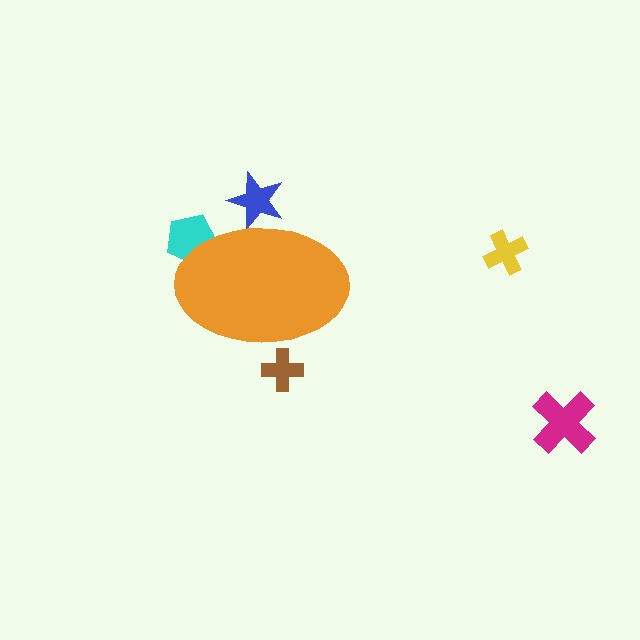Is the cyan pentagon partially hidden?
Yes, the cyan pentagon is partially hidden behind the orange ellipse.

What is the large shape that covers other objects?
An orange ellipse.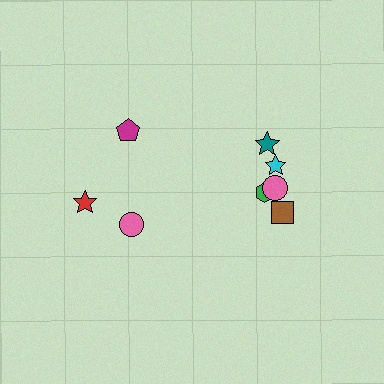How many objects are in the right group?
There are 5 objects.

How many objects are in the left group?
There are 3 objects.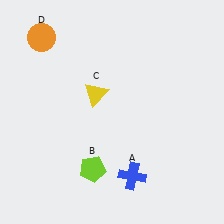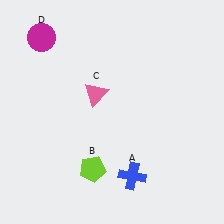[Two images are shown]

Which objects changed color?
C changed from yellow to pink. D changed from orange to magenta.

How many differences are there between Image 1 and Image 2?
There are 2 differences between the two images.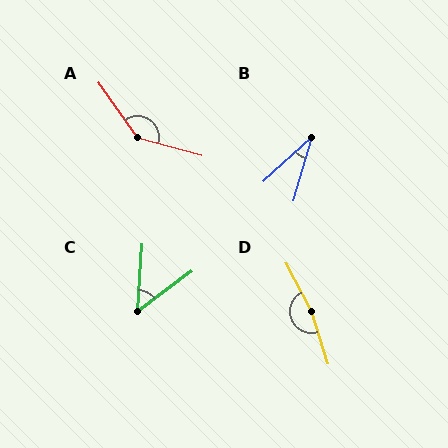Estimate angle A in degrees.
Approximately 141 degrees.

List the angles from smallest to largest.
B (32°), C (50°), A (141°), D (169°).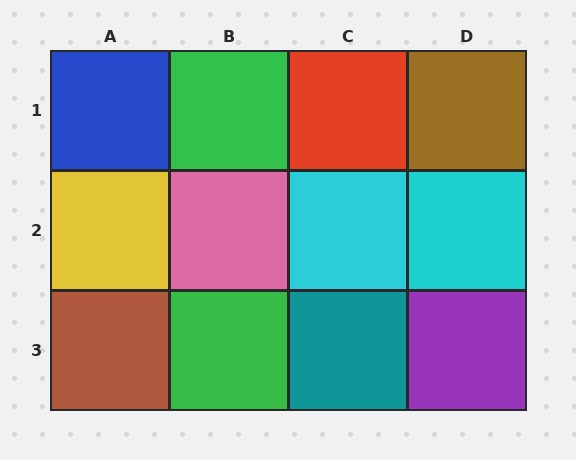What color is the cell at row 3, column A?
Brown.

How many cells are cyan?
2 cells are cyan.